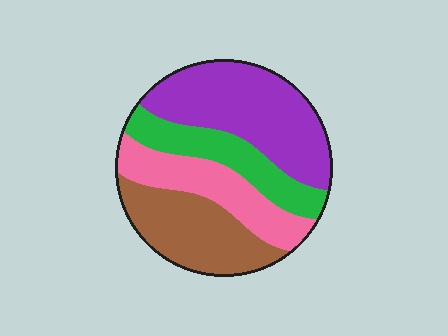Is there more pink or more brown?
Brown.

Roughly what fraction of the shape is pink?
Pink takes up about one fifth (1/5) of the shape.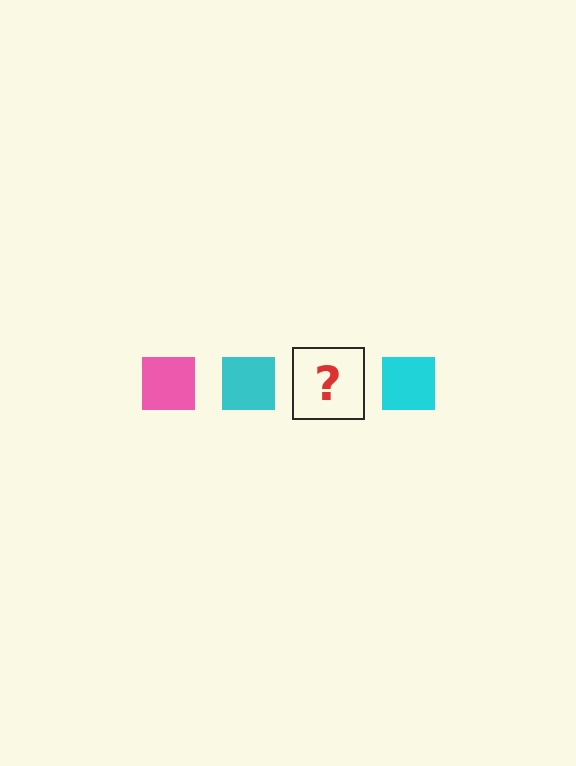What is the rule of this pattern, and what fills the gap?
The rule is that the pattern cycles through pink, cyan squares. The gap should be filled with a pink square.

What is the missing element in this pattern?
The missing element is a pink square.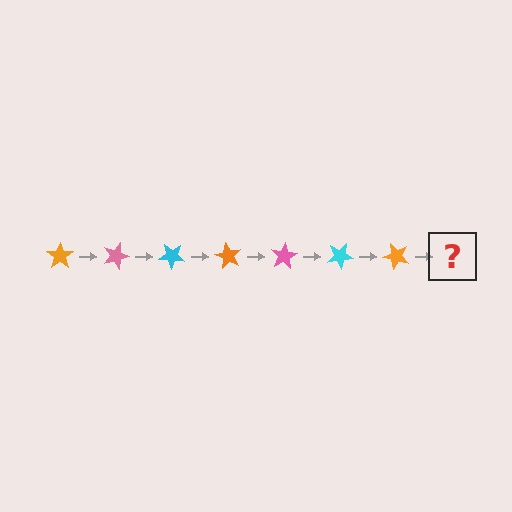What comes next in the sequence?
The next element should be a pink star, rotated 140 degrees from the start.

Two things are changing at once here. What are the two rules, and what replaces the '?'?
The two rules are that it rotates 20 degrees each step and the color cycles through orange, pink, and cyan. The '?' should be a pink star, rotated 140 degrees from the start.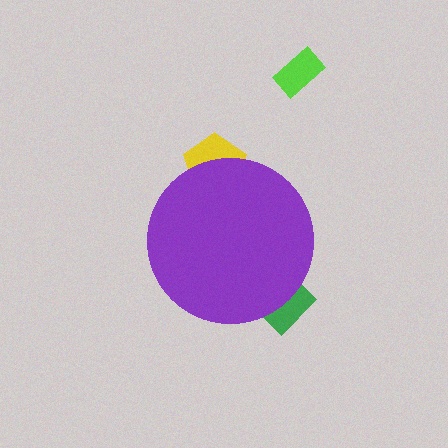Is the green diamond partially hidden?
Yes, the green diamond is partially hidden behind the purple circle.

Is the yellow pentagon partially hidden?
Yes, the yellow pentagon is partially hidden behind the purple circle.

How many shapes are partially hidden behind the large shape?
2 shapes are partially hidden.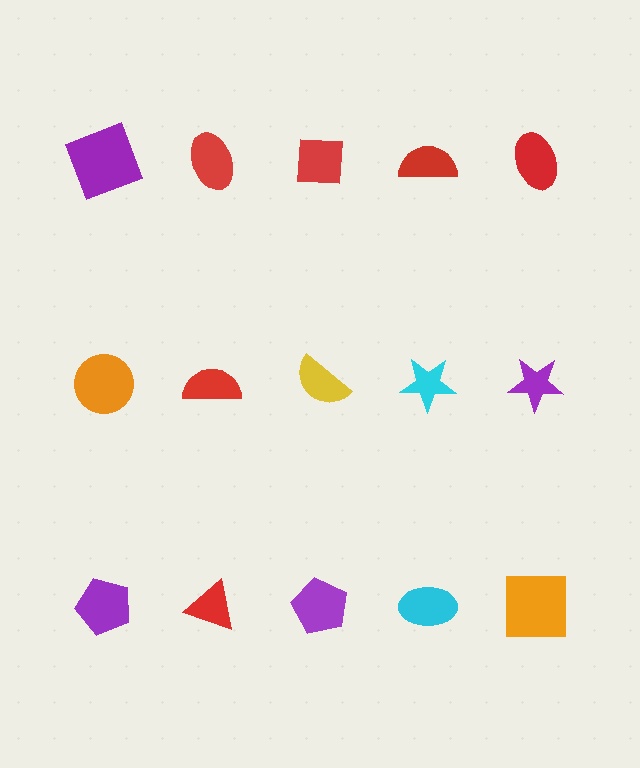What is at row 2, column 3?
A yellow semicircle.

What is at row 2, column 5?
A purple star.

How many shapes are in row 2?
5 shapes.